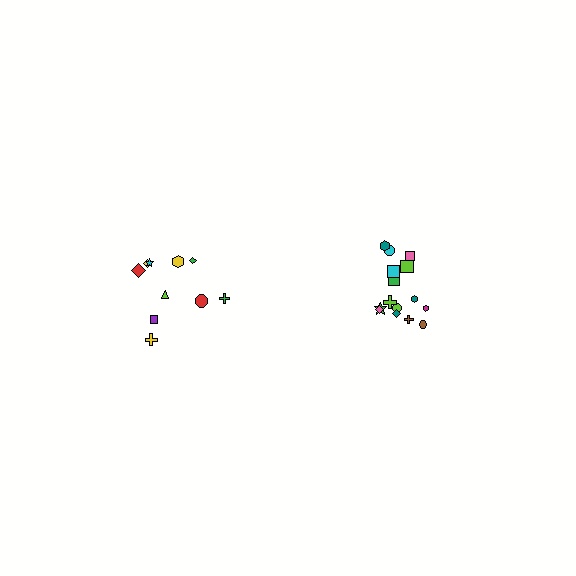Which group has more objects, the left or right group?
The right group.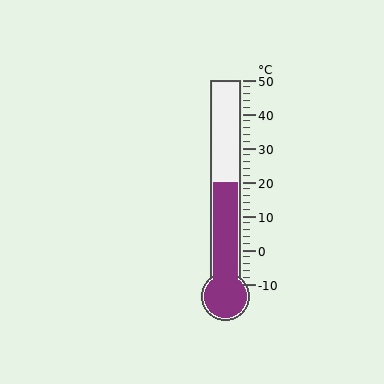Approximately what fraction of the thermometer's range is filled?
The thermometer is filled to approximately 50% of its range.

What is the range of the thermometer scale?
The thermometer scale ranges from -10°C to 50°C.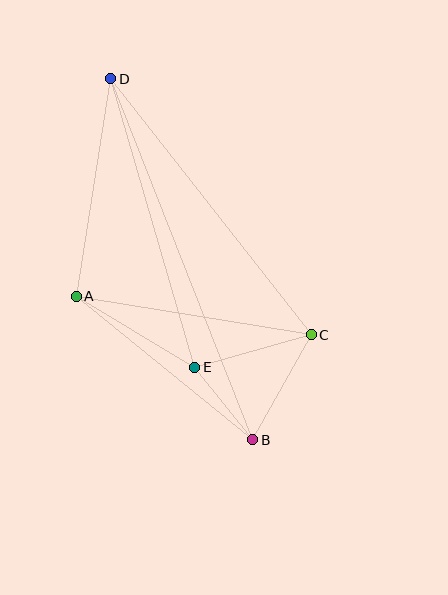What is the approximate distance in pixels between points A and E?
The distance between A and E is approximately 138 pixels.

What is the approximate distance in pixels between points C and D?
The distance between C and D is approximately 325 pixels.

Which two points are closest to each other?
Points B and E are closest to each other.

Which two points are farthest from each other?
Points B and D are farthest from each other.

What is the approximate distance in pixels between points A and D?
The distance between A and D is approximately 220 pixels.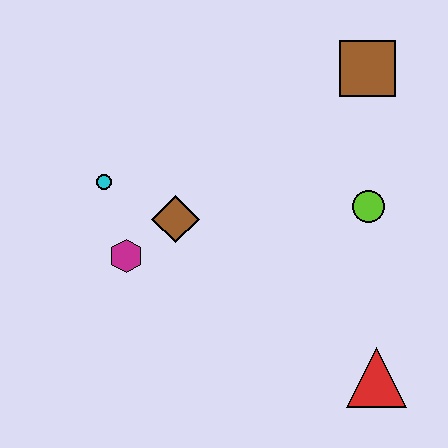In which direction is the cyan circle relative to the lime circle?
The cyan circle is to the left of the lime circle.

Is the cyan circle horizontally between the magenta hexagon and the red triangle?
No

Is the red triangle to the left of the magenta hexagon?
No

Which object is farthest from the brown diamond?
The red triangle is farthest from the brown diamond.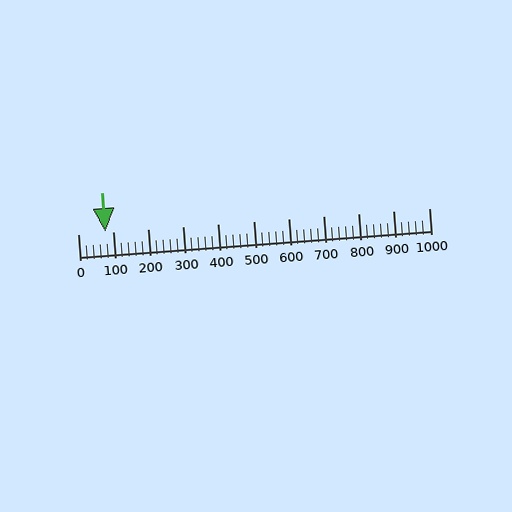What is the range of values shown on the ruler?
The ruler shows values from 0 to 1000.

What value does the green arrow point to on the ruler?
The green arrow points to approximately 77.